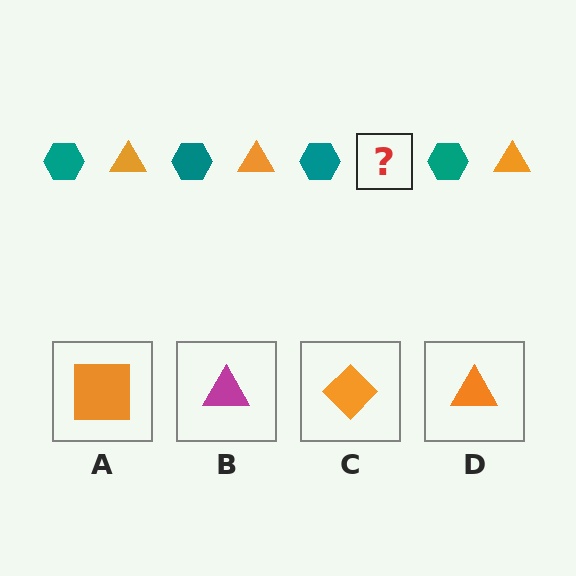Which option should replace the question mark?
Option D.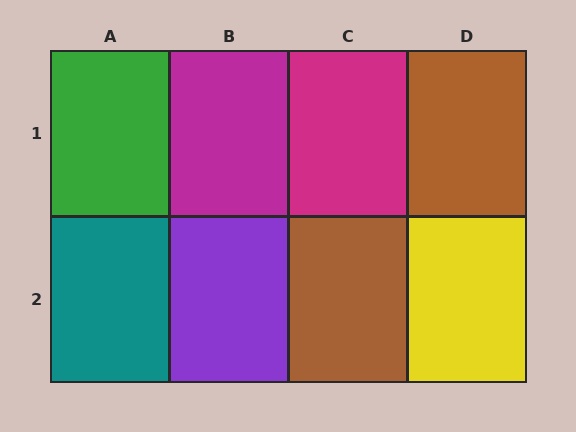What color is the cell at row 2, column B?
Purple.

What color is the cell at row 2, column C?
Brown.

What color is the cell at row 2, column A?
Teal.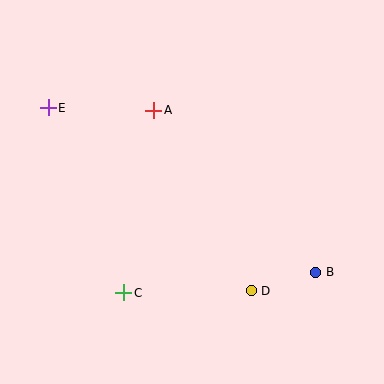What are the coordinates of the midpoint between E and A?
The midpoint between E and A is at (101, 109).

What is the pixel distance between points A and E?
The distance between A and E is 105 pixels.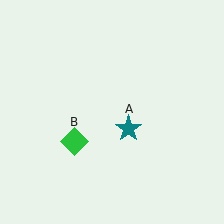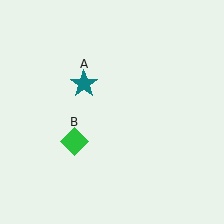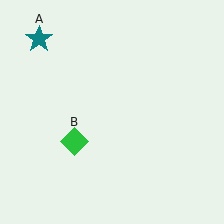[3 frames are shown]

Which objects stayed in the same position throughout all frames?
Green diamond (object B) remained stationary.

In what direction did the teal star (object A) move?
The teal star (object A) moved up and to the left.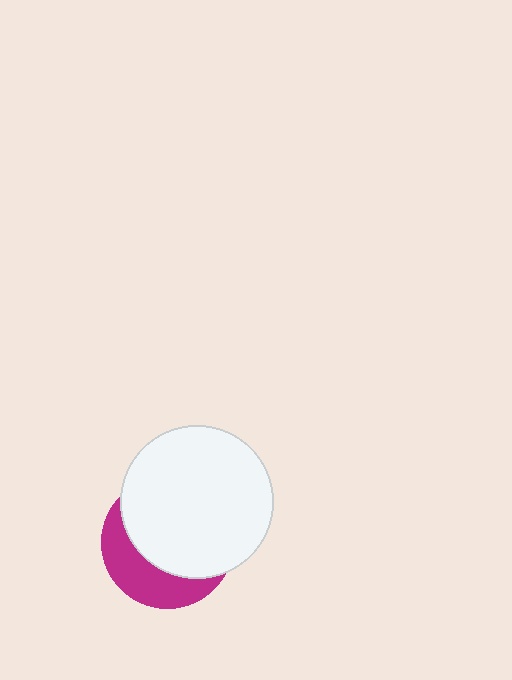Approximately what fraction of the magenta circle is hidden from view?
Roughly 65% of the magenta circle is hidden behind the white circle.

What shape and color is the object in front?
The object in front is a white circle.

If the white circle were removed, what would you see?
You would see the complete magenta circle.